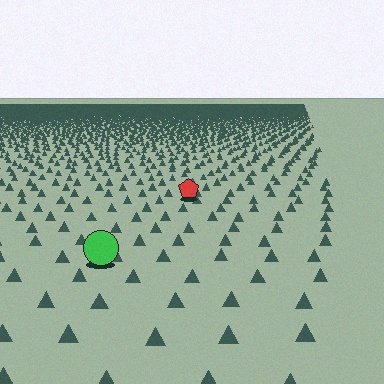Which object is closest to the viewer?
The green circle is closest. The texture marks near it are larger and more spread out.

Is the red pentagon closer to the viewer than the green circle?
No. The green circle is closer — you can tell from the texture gradient: the ground texture is coarser near it.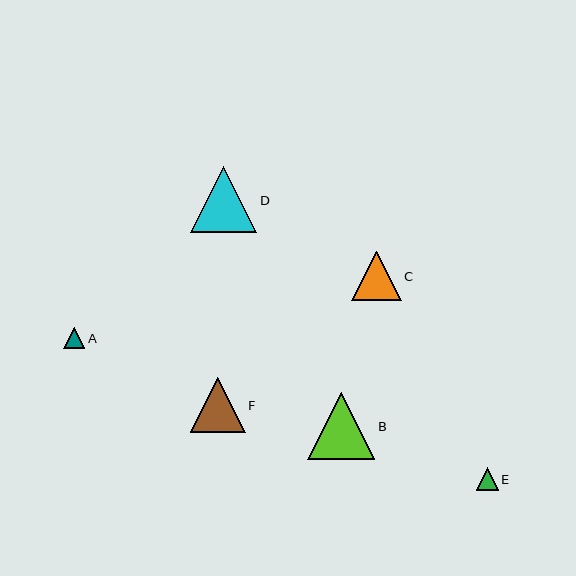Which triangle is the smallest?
Triangle A is the smallest with a size of approximately 21 pixels.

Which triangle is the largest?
Triangle B is the largest with a size of approximately 67 pixels.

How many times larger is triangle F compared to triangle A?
Triangle F is approximately 2.6 times the size of triangle A.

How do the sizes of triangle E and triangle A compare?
Triangle E and triangle A are approximately the same size.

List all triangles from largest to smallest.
From largest to smallest: B, D, F, C, E, A.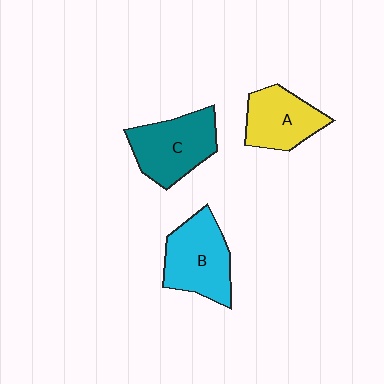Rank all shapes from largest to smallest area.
From largest to smallest: B (cyan), C (teal), A (yellow).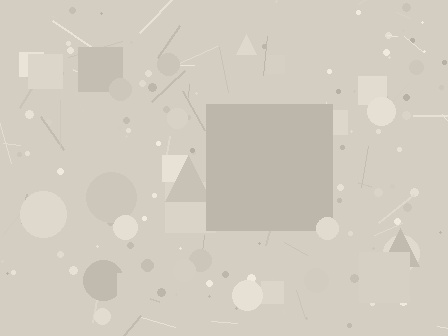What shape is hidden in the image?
A square is hidden in the image.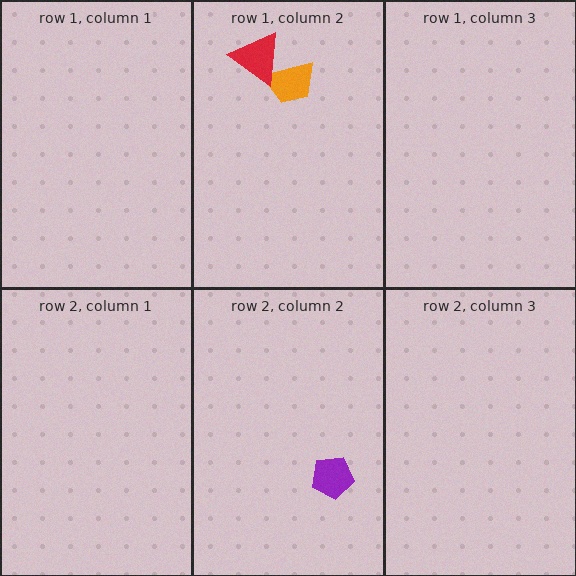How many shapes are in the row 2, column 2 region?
1.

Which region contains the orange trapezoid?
The row 1, column 2 region.